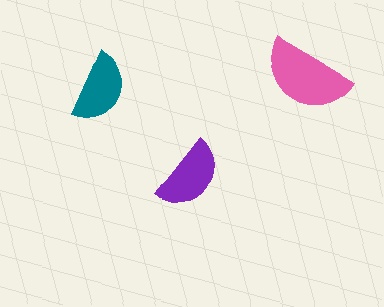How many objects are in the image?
There are 3 objects in the image.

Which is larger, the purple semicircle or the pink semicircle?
The pink one.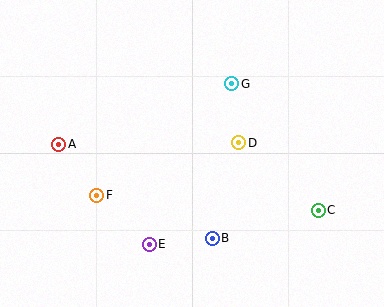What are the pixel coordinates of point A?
Point A is at (59, 144).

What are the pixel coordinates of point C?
Point C is at (318, 210).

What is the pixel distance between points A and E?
The distance between A and E is 135 pixels.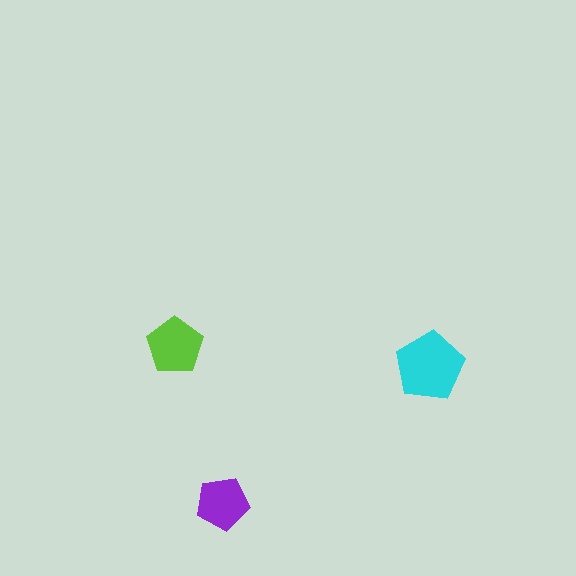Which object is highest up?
The lime pentagon is topmost.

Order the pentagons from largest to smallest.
the cyan one, the lime one, the purple one.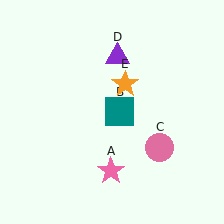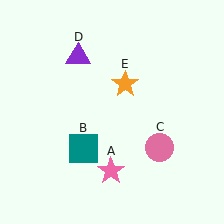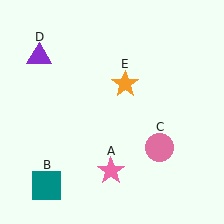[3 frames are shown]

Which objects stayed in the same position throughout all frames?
Pink star (object A) and pink circle (object C) and orange star (object E) remained stationary.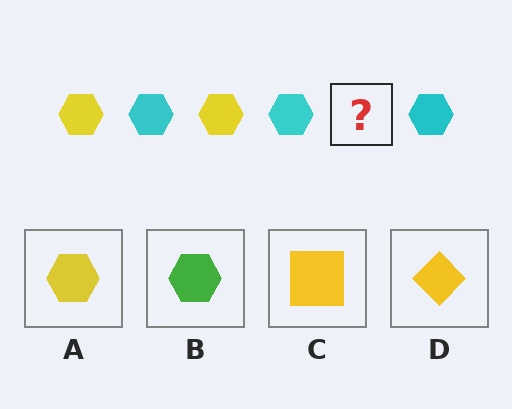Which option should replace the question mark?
Option A.